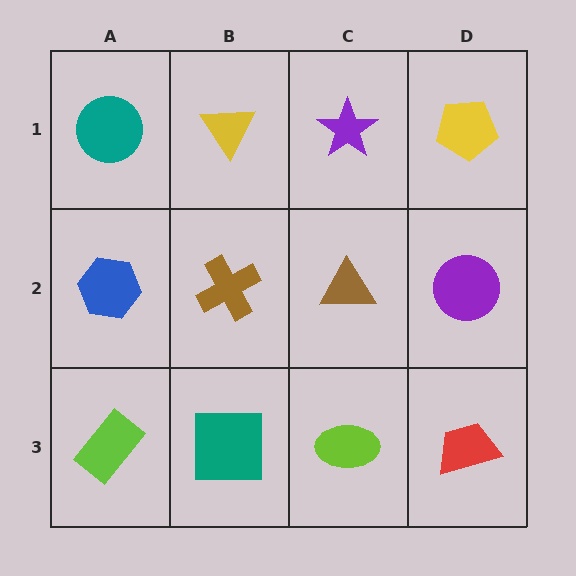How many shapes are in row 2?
4 shapes.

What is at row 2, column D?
A purple circle.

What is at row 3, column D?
A red trapezoid.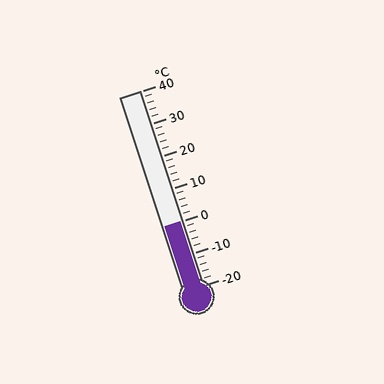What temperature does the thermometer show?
The thermometer shows approximately 0°C.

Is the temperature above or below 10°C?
The temperature is below 10°C.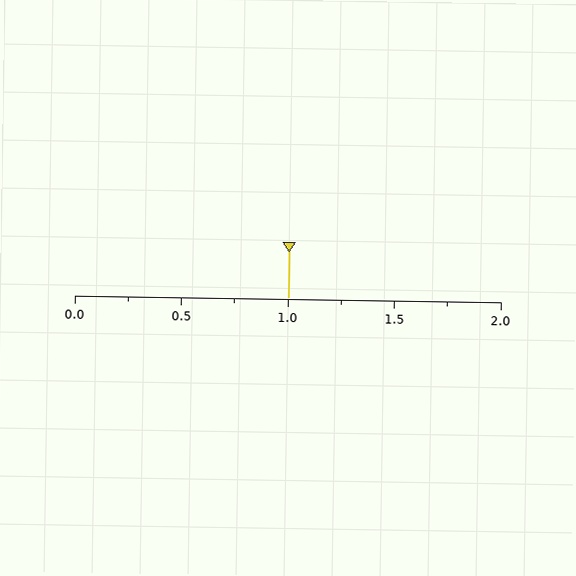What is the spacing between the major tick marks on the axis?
The major ticks are spaced 0.5 apart.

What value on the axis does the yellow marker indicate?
The marker indicates approximately 1.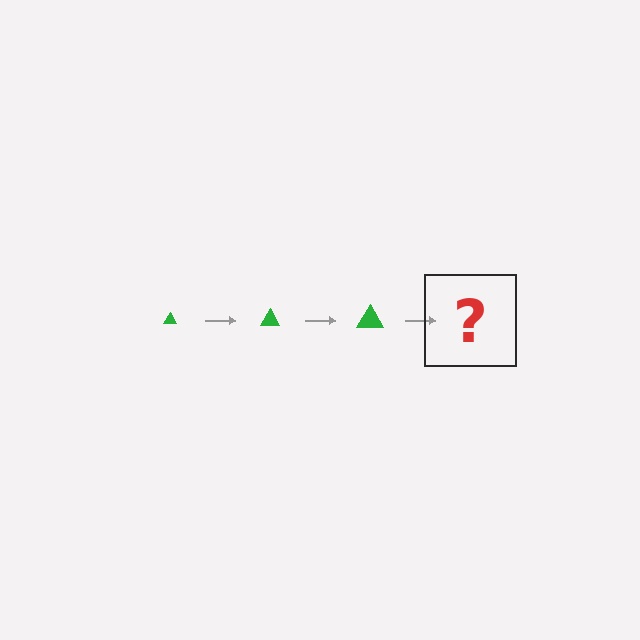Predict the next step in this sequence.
The next step is a green triangle, larger than the previous one.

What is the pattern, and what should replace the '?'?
The pattern is that the triangle gets progressively larger each step. The '?' should be a green triangle, larger than the previous one.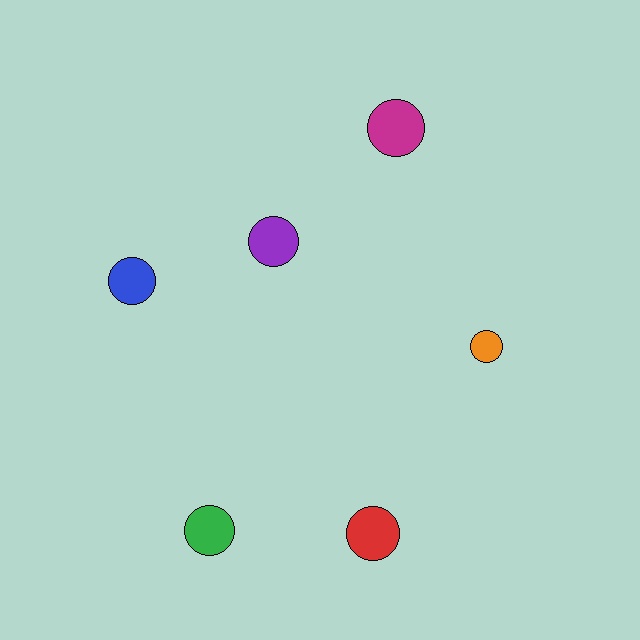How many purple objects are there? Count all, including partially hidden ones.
There is 1 purple object.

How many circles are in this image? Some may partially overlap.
There are 6 circles.